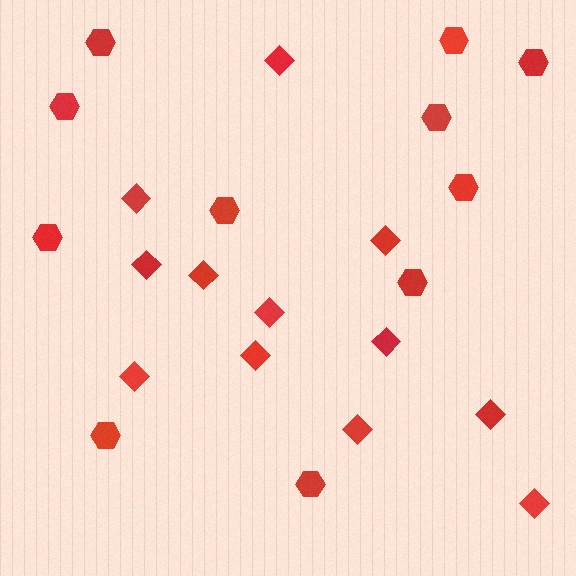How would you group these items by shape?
There are 2 groups: one group of diamonds (12) and one group of hexagons (11).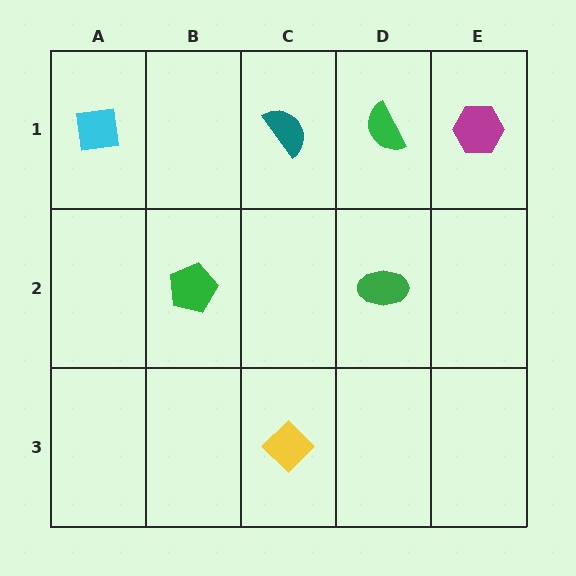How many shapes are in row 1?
4 shapes.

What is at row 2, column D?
A green ellipse.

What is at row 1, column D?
A green semicircle.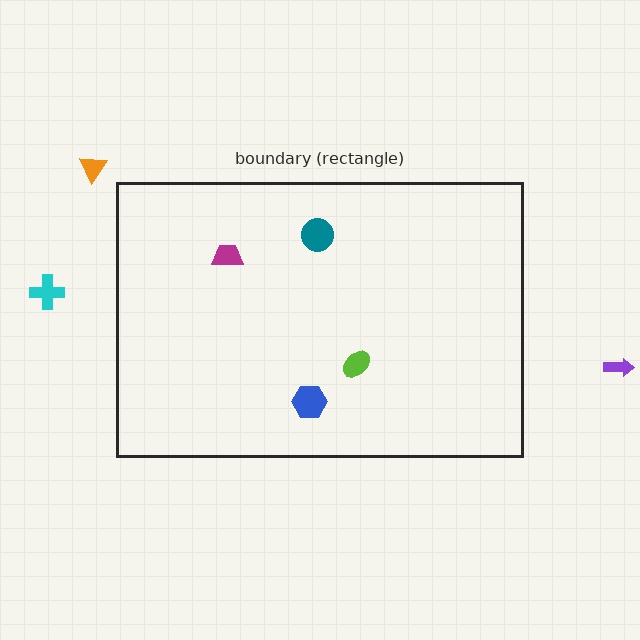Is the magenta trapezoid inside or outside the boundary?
Inside.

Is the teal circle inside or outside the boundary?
Inside.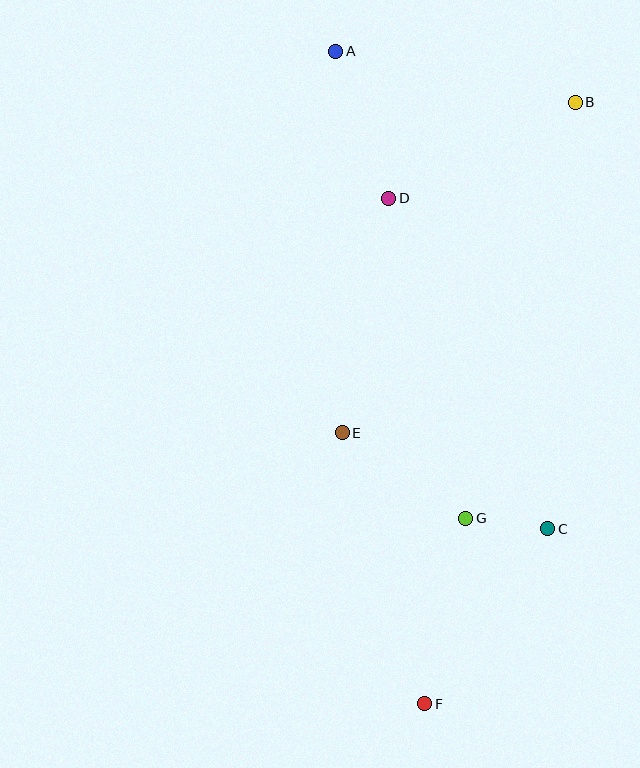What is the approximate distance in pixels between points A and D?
The distance between A and D is approximately 157 pixels.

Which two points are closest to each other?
Points C and G are closest to each other.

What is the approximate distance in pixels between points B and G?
The distance between B and G is approximately 430 pixels.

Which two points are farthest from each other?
Points A and F are farthest from each other.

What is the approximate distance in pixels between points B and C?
The distance between B and C is approximately 427 pixels.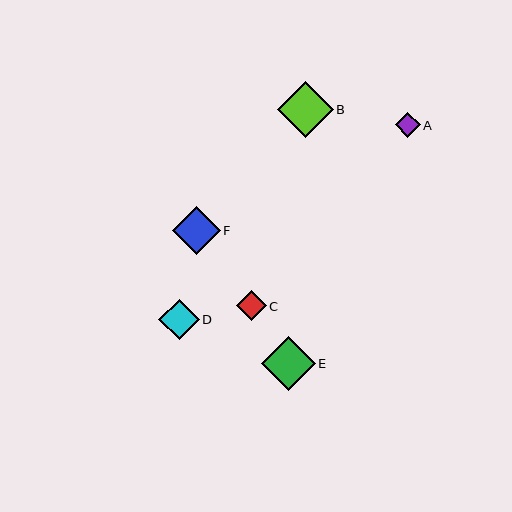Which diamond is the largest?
Diamond B is the largest with a size of approximately 56 pixels.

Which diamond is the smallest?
Diamond A is the smallest with a size of approximately 25 pixels.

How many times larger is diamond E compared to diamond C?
Diamond E is approximately 1.8 times the size of diamond C.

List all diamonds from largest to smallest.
From largest to smallest: B, E, F, D, C, A.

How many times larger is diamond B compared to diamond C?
Diamond B is approximately 1.9 times the size of diamond C.